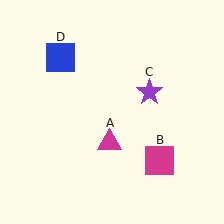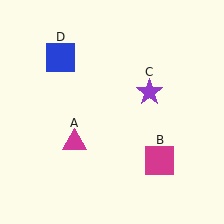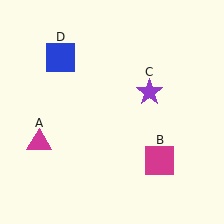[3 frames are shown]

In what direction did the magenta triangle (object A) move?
The magenta triangle (object A) moved left.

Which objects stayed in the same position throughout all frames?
Magenta square (object B) and purple star (object C) and blue square (object D) remained stationary.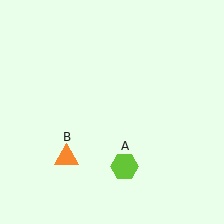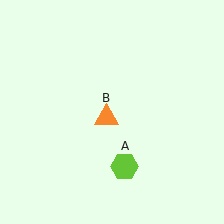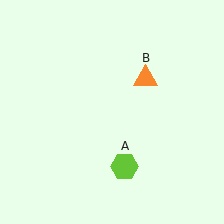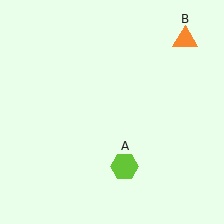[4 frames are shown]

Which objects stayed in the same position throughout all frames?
Lime hexagon (object A) remained stationary.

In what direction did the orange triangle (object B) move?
The orange triangle (object B) moved up and to the right.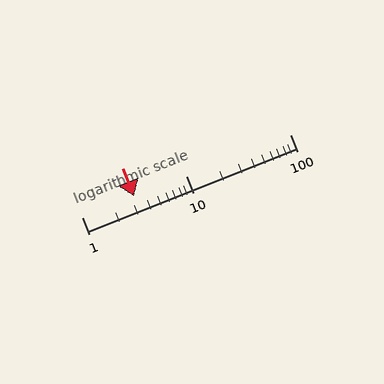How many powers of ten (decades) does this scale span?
The scale spans 2 decades, from 1 to 100.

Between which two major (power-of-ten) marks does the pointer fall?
The pointer is between 1 and 10.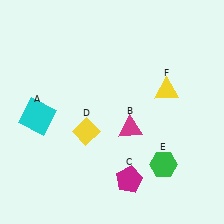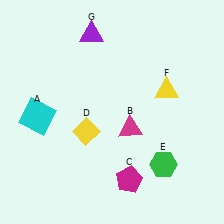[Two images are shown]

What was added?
A purple triangle (G) was added in Image 2.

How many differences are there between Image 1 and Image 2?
There is 1 difference between the two images.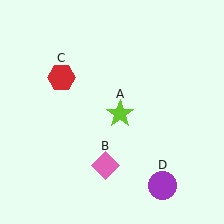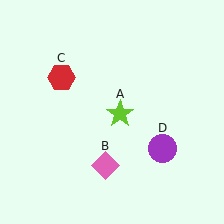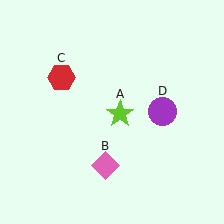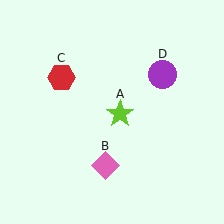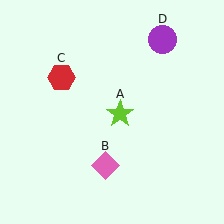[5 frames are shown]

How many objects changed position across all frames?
1 object changed position: purple circle (object D).